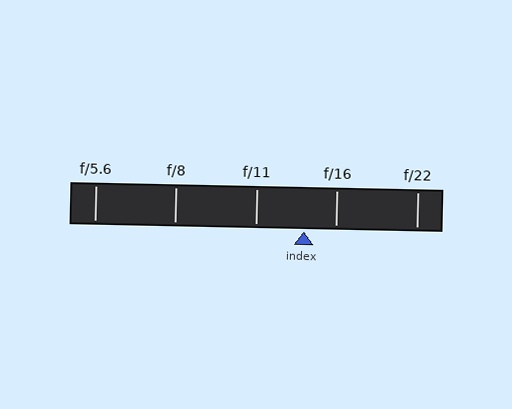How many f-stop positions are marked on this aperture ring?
There are 5 f-stop positions marked.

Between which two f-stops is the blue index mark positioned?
The index mark is between f/11 and f/16.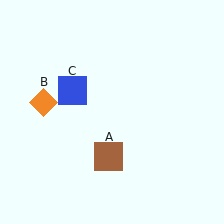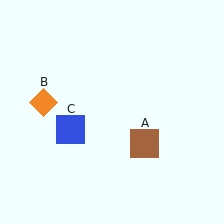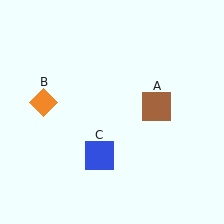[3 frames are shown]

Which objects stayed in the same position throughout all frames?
Orange diamond (object B) remained stationary.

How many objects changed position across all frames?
2 objects changed position: brown square (object A), blue square (object C).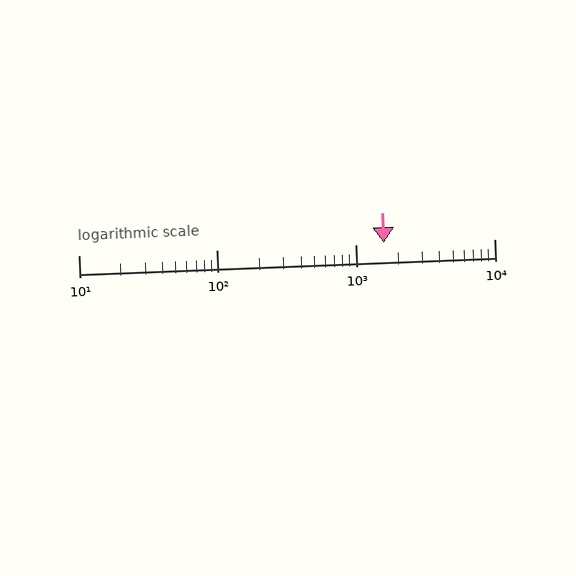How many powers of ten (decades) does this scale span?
The scale spans 3 decades, from 10 to 10000.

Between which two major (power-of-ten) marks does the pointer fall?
The pointer is between 1000 and 10000.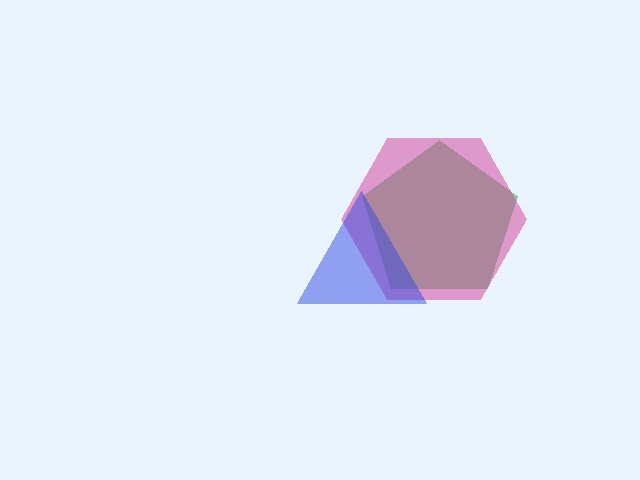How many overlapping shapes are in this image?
There are 3 overlapping shapes in the image.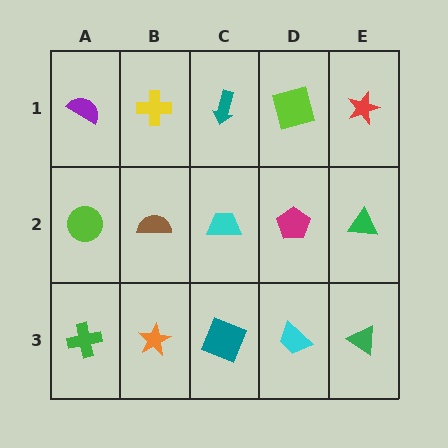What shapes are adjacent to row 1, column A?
A lime circle (row 2, column A), a yellow cross (row 1, column B).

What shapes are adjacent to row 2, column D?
A lime square (row 1, column D), a cyan trapezoid (row 3, column D), a cyan trapezoid (row 2, column C), a green triangle (row 2, column E).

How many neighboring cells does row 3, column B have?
3.